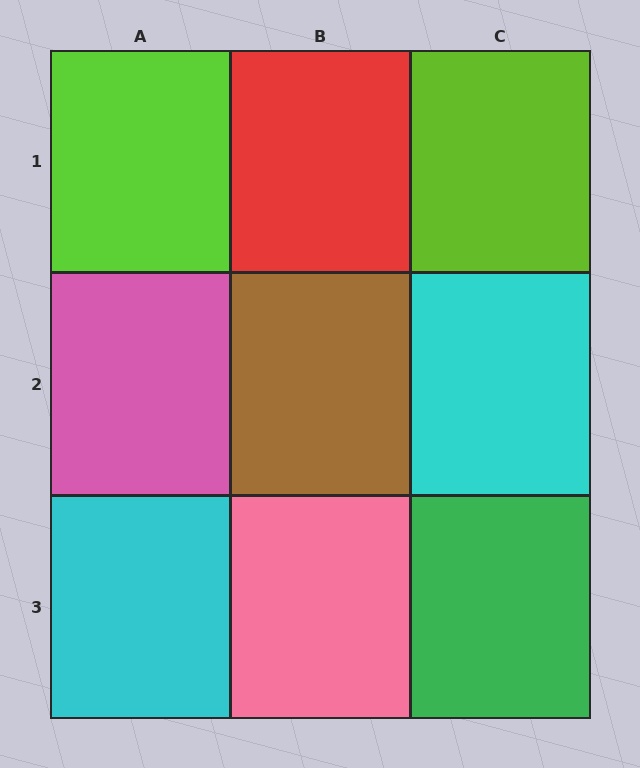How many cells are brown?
1 cell is brown.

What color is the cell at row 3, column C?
Green.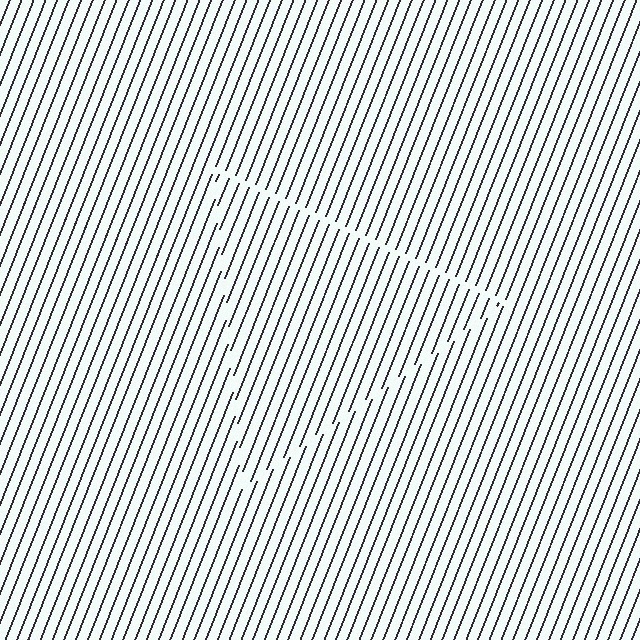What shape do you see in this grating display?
An illusory triangle. The interior of the shape contains the same grating, shifted by half a period — the contour is defined by the phase discontinuity where line-ends from the inner and outer gratings abut.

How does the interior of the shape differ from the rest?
The interior of the shape contains the same grating, shifted by half a period — the contour is defined by the phase discontinuity where line-ends from the inner and outer gratings abut.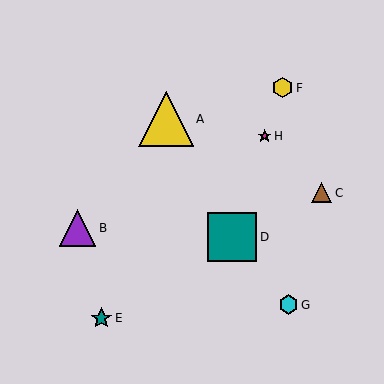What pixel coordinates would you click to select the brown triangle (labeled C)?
Click at (322, 193) to select the brown triangle C.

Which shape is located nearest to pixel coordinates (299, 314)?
The cyan hexagon (labeled G) at (288, 305) is nearest to that location.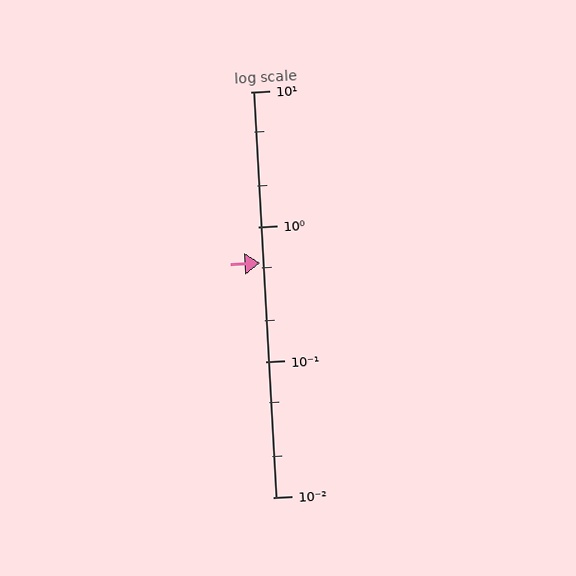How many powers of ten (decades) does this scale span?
The scale spans 3 decades, from 0.01 to 10.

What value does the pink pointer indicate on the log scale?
The pointer indicates approximately 0.54.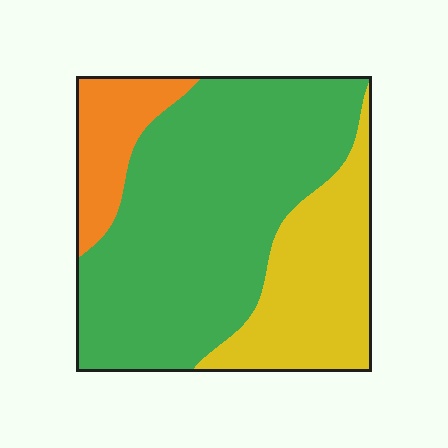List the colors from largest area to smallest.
From largest to smallest: green, yellow, orange.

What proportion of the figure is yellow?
Yellow covers 26% of the figure.